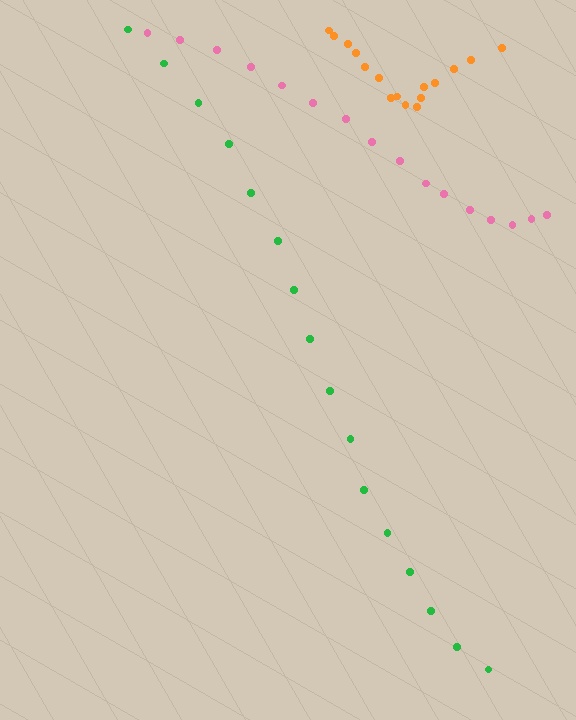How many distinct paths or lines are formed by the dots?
There are 3 distinct paths.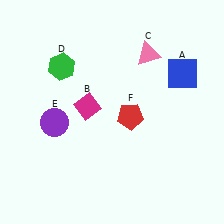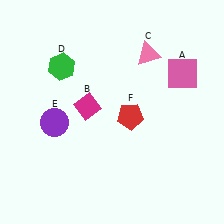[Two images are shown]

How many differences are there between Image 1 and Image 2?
There is 1 difference between the two images.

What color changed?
The square (A) changed from blue in Image 1 to pink in Image 2.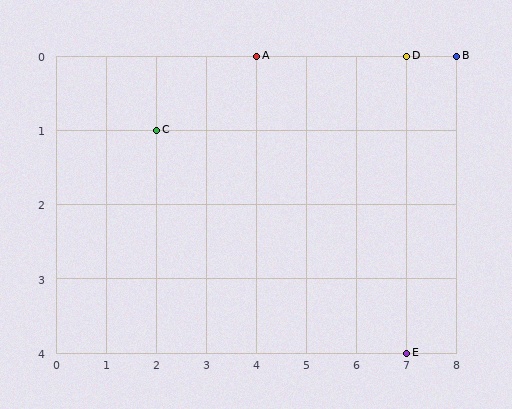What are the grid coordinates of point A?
Point A is at grid coordinates (4, 0).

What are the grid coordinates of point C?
Point C is at grid coordinates (2, 1).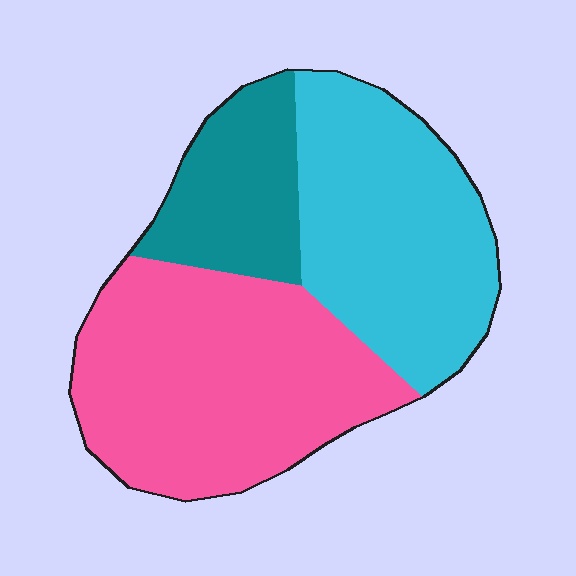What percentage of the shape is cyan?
Cyan covers about 35% of the shape.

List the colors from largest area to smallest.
From largest to smallest: pink, cyan, teal.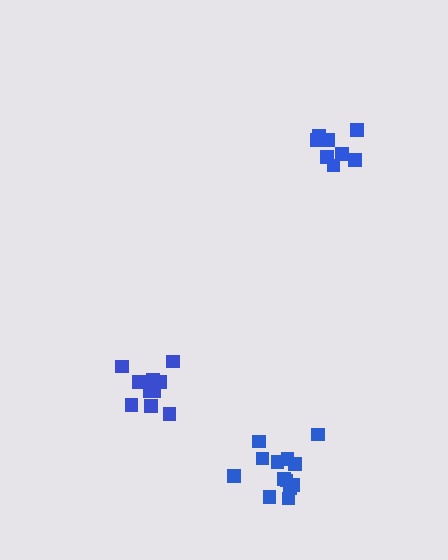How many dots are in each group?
Group 1: 13 dots, Group 2: 8 dots, Group 3: 10 dots (31 total).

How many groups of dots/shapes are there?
There are 3 groups.